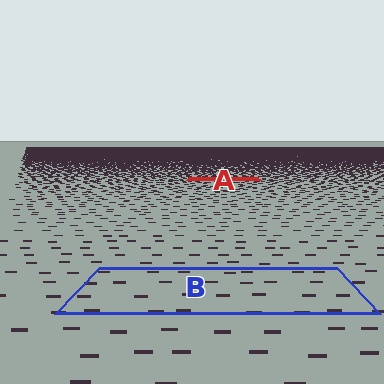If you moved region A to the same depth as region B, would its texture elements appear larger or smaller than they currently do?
They would appear larger. At a closer depth, the same texture elements are projected at a bigger on-screen size.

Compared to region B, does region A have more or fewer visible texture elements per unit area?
Region A has more texture elements per unit area — they are packed more densely because it is farther away.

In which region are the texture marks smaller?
The texture marks are smaller in region A, because it is farther away.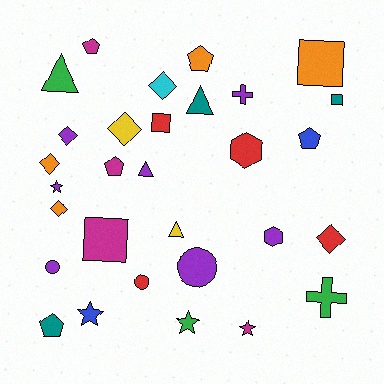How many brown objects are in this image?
There are no brown objects.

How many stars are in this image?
There are 4 stars.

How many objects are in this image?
There are 30 objects.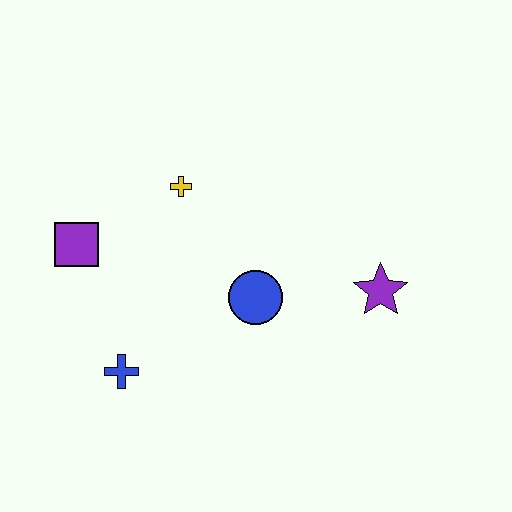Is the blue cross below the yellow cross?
Yes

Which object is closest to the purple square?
The yellow cross is closest to the purple square.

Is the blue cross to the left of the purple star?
Yes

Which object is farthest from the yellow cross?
The purple star is farthest from the yellow cross.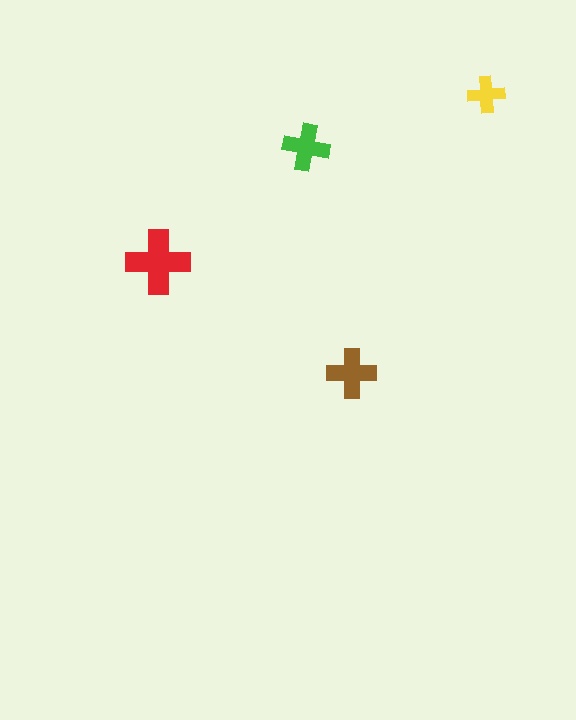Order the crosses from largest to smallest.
the red one, the brown one, the green one, the yellow one.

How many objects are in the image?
There are 4 objects in the image.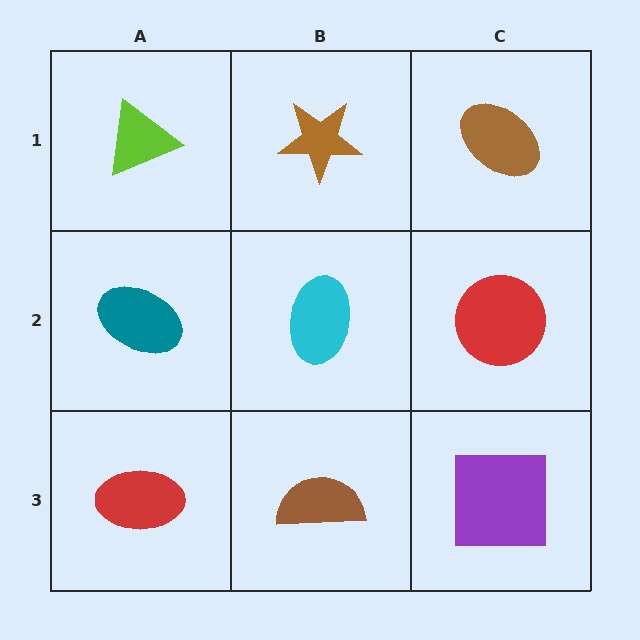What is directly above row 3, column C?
A red circle.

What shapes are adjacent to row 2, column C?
A brown ellipse (row 1, column C), a purple square (row 3, column C), a cyan ellipse (row 2, column B).